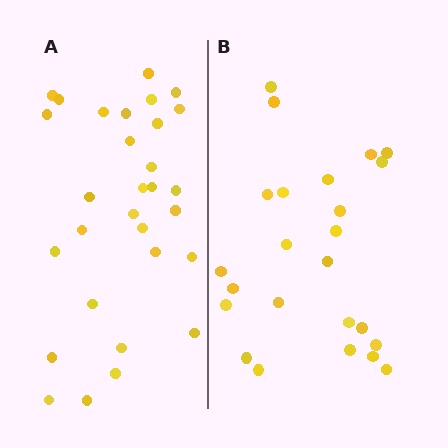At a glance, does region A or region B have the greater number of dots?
Region A (the left region) has more dots.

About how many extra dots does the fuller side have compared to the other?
Region A has about 6 more dots than region B.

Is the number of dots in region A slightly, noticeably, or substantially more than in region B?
Region A has noticeably more, but not dramatically so. The ratio is roughly 1.2 to 1.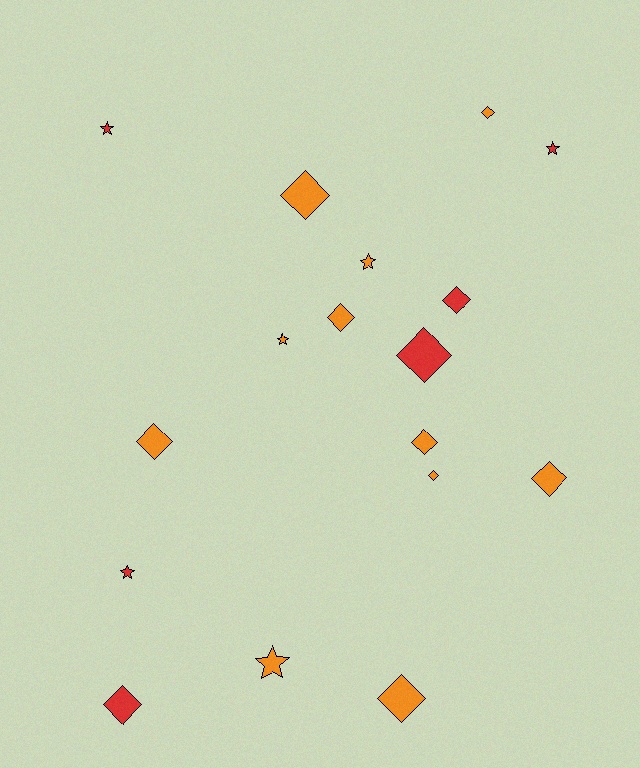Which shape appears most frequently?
Diamond, with 11 objects.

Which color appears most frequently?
Orange, with 11 objects.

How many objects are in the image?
There are 17 objects.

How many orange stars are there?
There are 3 orange stars.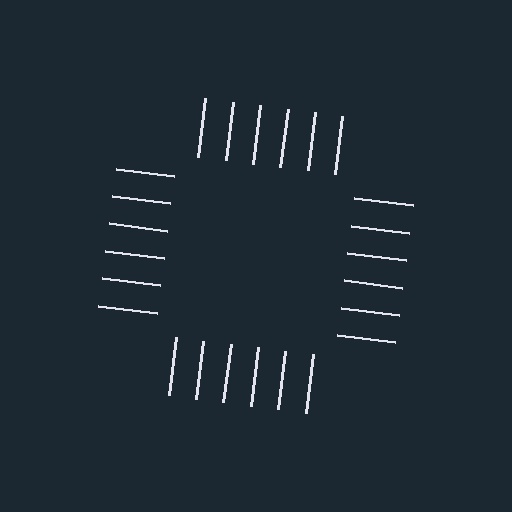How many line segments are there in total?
24 — 6 along each of the 4 edges.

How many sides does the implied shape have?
4 sides — the line-ends trace a square.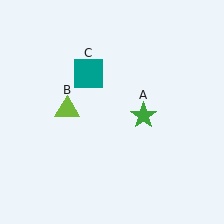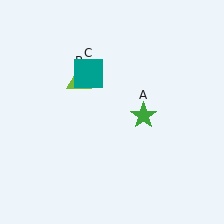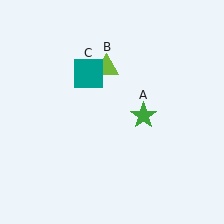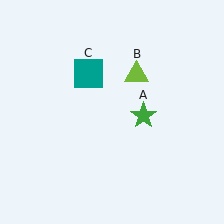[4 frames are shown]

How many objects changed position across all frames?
1 object changed position: lime triangle (object B).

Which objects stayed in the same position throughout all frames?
Green star (object A) and teal square (object C) remained stationary.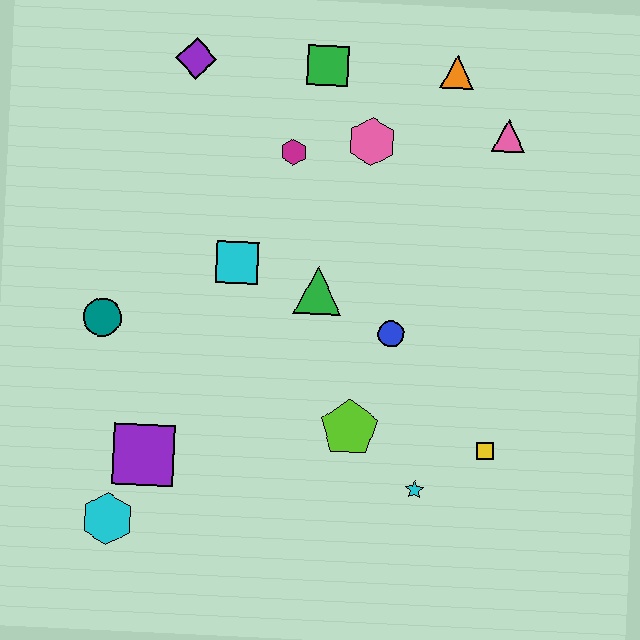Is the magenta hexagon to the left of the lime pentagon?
Yes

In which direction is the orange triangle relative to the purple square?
The orange triangle is above the purple square.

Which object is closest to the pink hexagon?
The magenta hexagon is closest to the pink hexagon.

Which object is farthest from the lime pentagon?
The purple diamond is farthest from the lime pentagon.